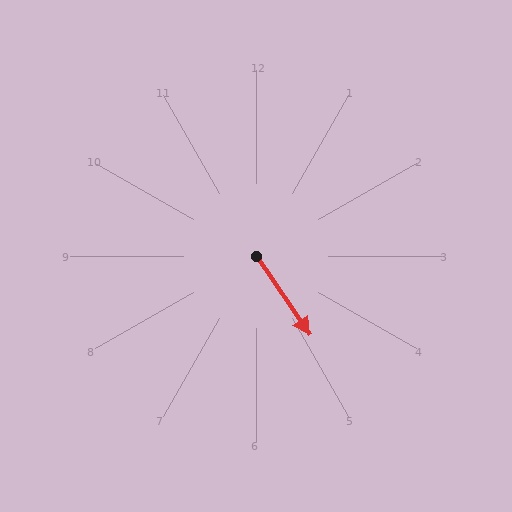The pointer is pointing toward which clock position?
Roughly 5 o'clock.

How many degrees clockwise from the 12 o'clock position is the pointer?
Approximately 146 degrees.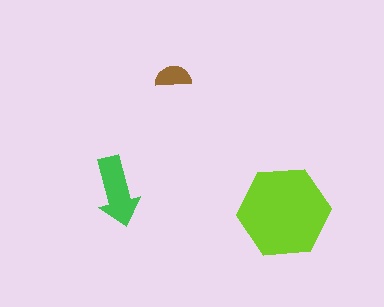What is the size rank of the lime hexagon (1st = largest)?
1st.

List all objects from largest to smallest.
The lime hexagon, the green arrow, the brown semicircle.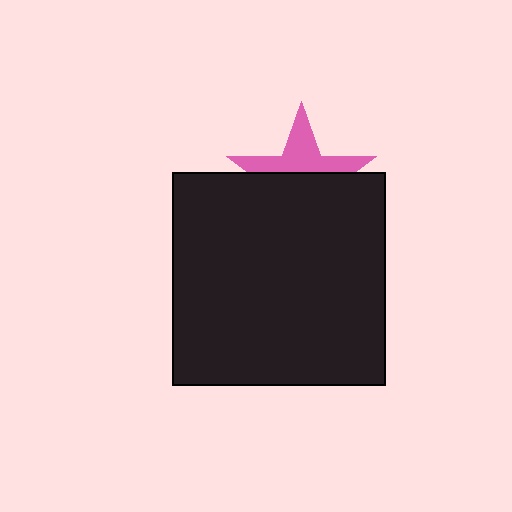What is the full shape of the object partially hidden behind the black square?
The partially hidden object is a pink star.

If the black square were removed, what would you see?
You would see the complete pink star.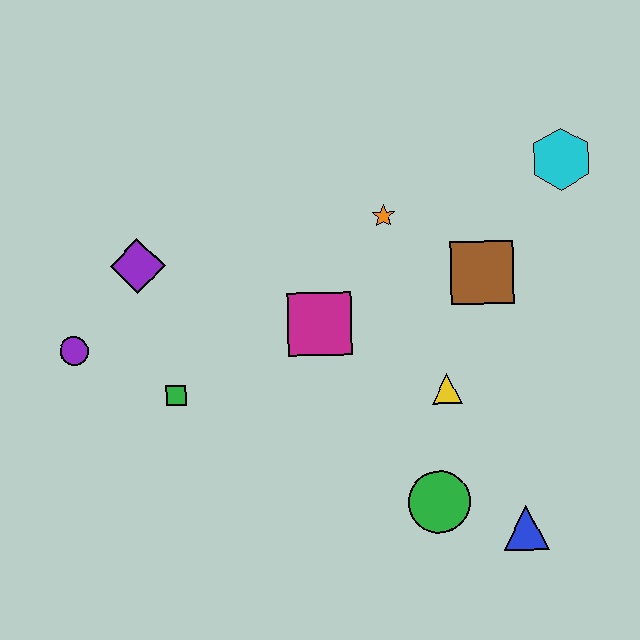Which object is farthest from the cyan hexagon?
The purple circle is farthest from the cyan hexagon.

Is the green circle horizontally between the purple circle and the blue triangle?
Yes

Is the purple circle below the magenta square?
Yes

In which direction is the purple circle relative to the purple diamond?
The purple circle is below the purple diamond.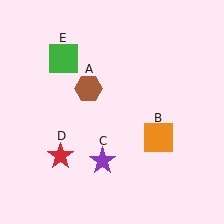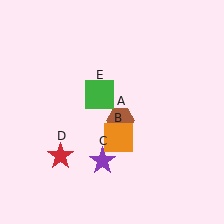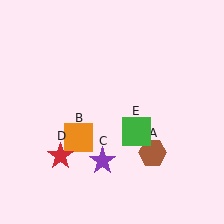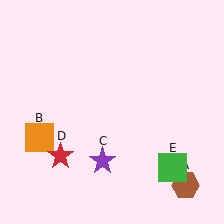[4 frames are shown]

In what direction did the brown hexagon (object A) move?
The brown hexagon (object A) moved down and to the right.